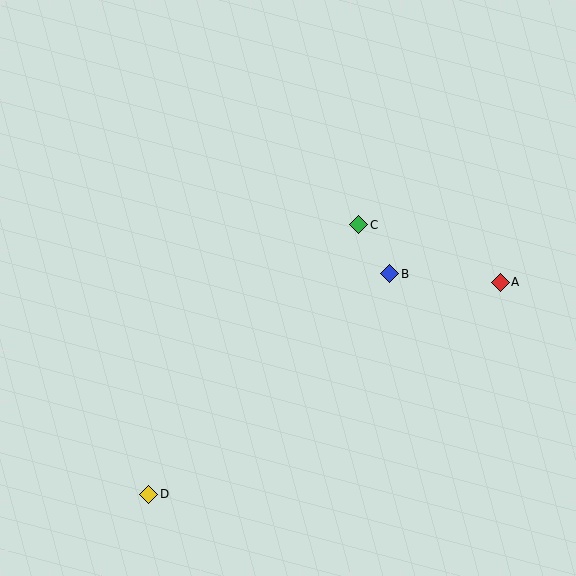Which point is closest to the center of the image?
Point C at (359, 225) is closest to the center.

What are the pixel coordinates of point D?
Point D is at (149, 494).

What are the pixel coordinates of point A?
Point A is at (500, 282).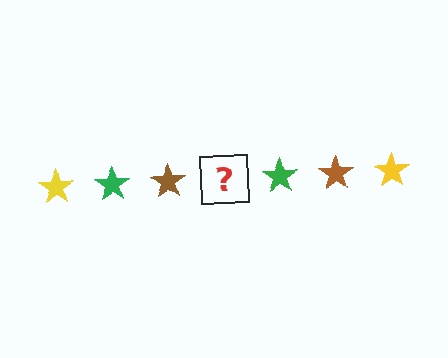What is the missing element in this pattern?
The missing element is a yellow star.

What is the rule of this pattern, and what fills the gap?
The rule is that the pattern cycles through yellow, green, brown stars. The gap should be filled with a yellow star.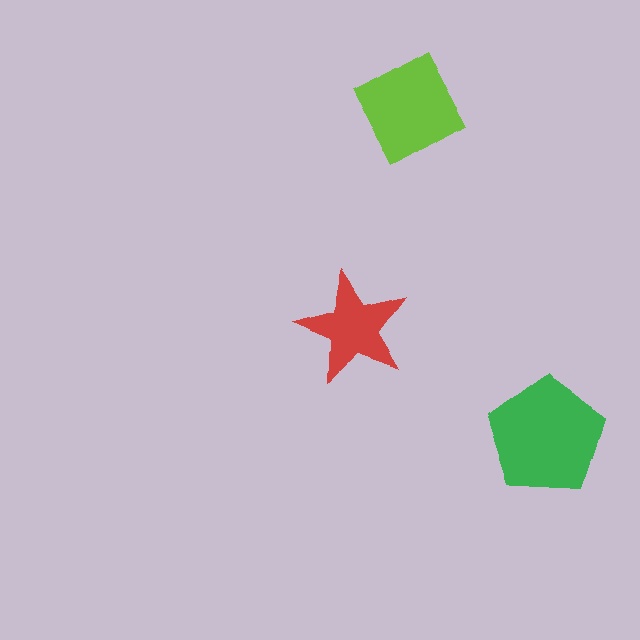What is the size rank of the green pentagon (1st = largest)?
1st.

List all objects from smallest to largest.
The red star, the lime square, the green pentagon.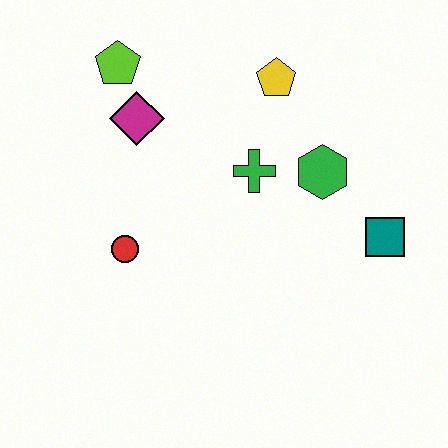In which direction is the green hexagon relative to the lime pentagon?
The green hexagon is to the right of the lime pentagon.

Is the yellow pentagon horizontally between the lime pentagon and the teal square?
Yes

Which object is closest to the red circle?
The magenta diamond is closest to the red circle.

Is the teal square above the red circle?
Yes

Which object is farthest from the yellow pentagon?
The red circle is farthest from the yellow pentagon.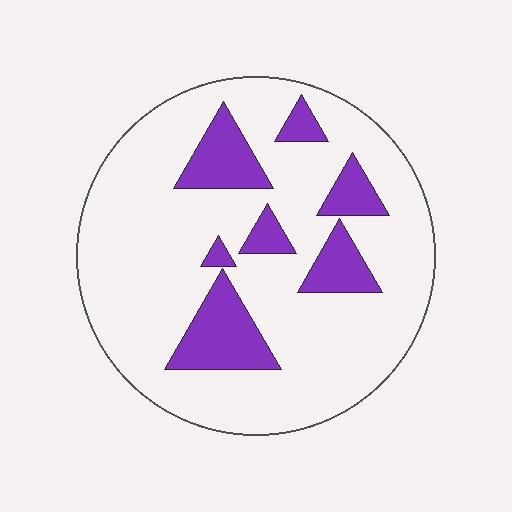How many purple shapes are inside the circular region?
7.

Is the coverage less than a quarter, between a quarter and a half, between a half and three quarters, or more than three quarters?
Less than a quarter.